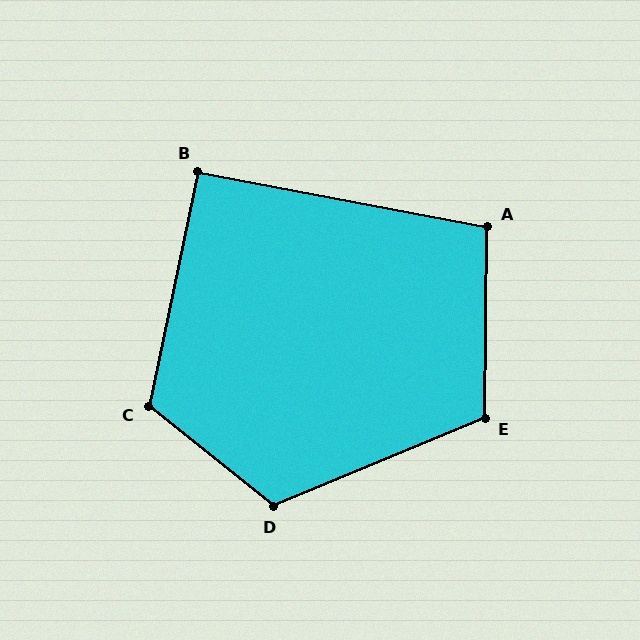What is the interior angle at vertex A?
Approximately 100 degrees (obtuse).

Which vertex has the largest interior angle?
D, at approximately 119 degrees.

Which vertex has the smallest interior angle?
B, at approximately 91 degrees.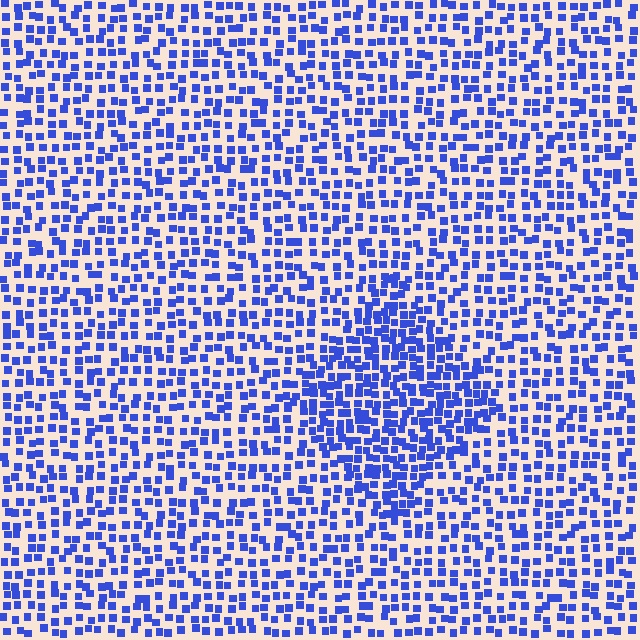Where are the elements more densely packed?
The elements are more densely packed inside the diamond boundary.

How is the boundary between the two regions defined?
The boundary is defined by a change in element density (approximately 1.7x ratio). All elements are the same color, size, and shape.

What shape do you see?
I see a diamond.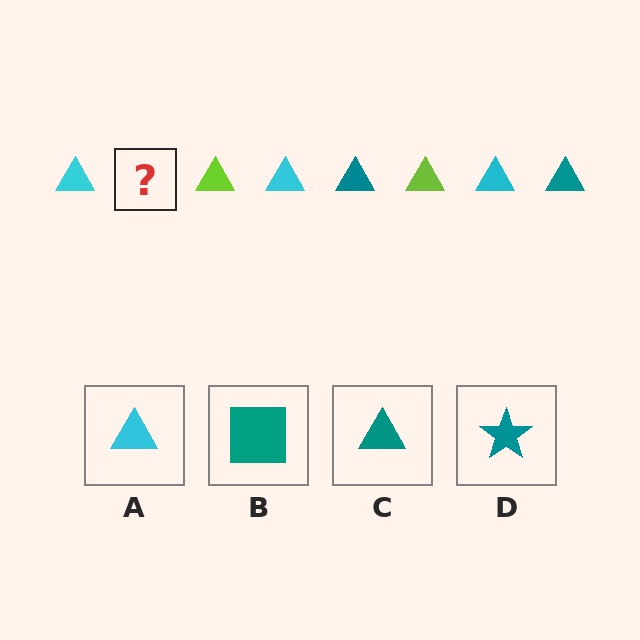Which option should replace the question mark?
Option C.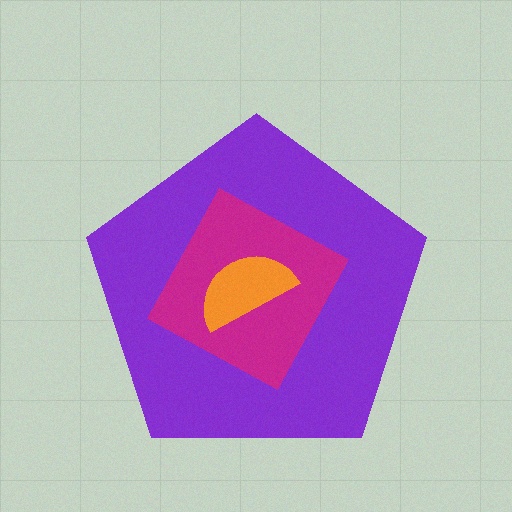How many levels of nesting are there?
3.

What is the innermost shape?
The orange semicircle.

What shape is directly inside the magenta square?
The orange semicircle.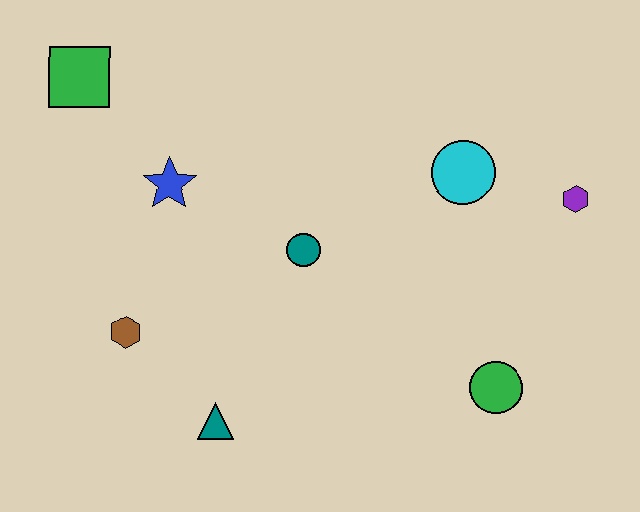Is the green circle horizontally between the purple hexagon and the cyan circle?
Yes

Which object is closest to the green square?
The blue star is closest to the green square.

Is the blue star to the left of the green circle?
Yes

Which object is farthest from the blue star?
The purple hexagon is farthest from the blue star.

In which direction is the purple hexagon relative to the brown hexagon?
The purple hexagon is to the right of the brown hexagon.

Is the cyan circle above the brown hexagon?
Yes